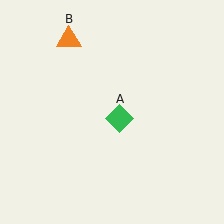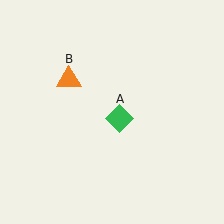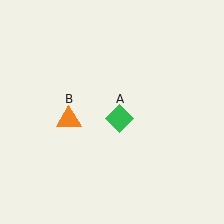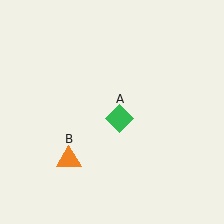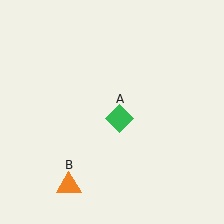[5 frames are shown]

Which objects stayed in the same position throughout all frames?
Green diamond (object A) remained stationary.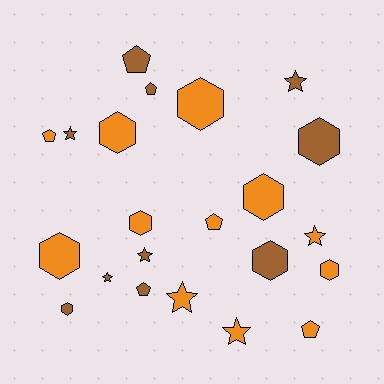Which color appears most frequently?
Orange, with 12 objects.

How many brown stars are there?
There are 4 brown stars.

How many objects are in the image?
There are 22 objects.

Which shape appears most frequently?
Hexagon, with 9 objects.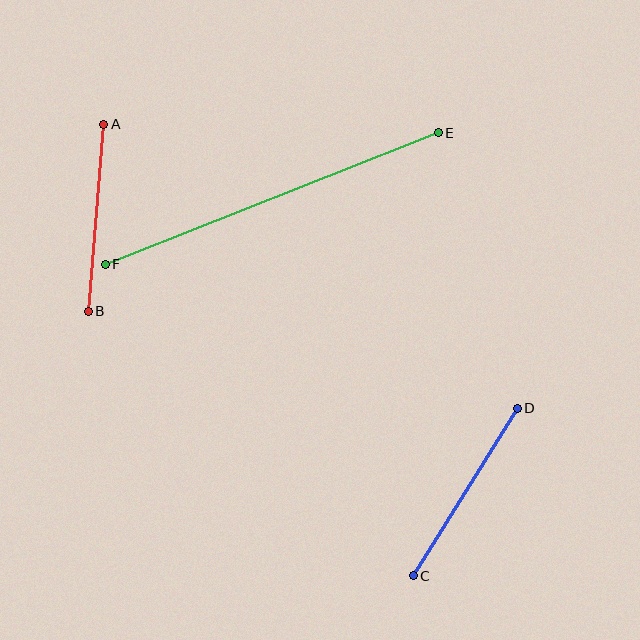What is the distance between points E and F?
The distance is approximately 358 pixels.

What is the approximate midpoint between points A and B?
The midpoint is at approximately (96, 218) pixels.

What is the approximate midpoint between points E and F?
The midpoint is at approximately (272, 198) pixels.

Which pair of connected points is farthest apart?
Points E and F are farthest apart.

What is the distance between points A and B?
The distance is approximately 187 pixels.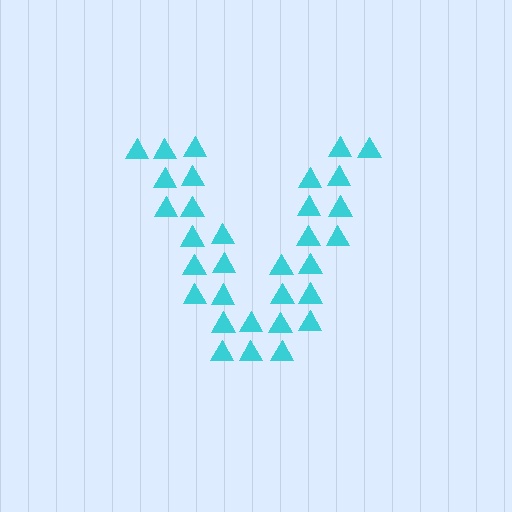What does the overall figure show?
The overall figure shows the letter V.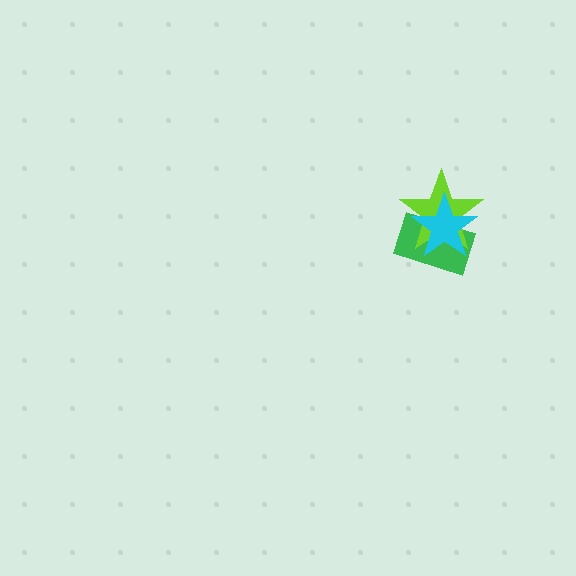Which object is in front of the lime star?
The cyan star is in front of the lime star.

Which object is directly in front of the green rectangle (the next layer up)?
The lime star is directly in front of the green rectangle.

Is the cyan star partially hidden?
No, no other shape covers it.